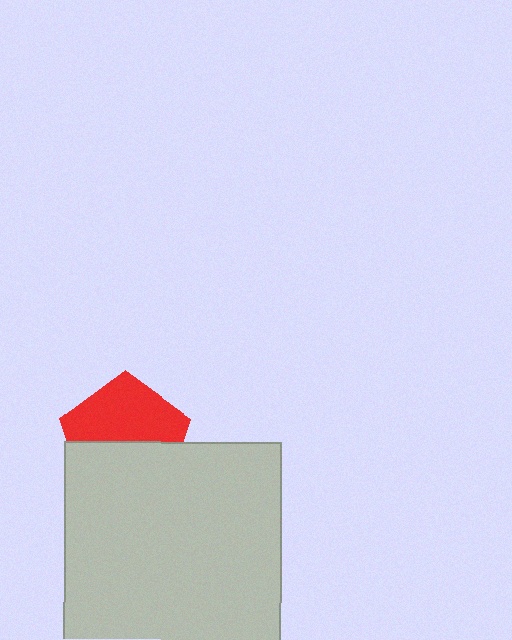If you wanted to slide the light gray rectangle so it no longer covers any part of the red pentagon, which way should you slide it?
Slide it down — that is the most direct way to separate the two shapes.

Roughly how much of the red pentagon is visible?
About half of it is visible (roughly 52%).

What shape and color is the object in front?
The object in front is a light gray rectangle.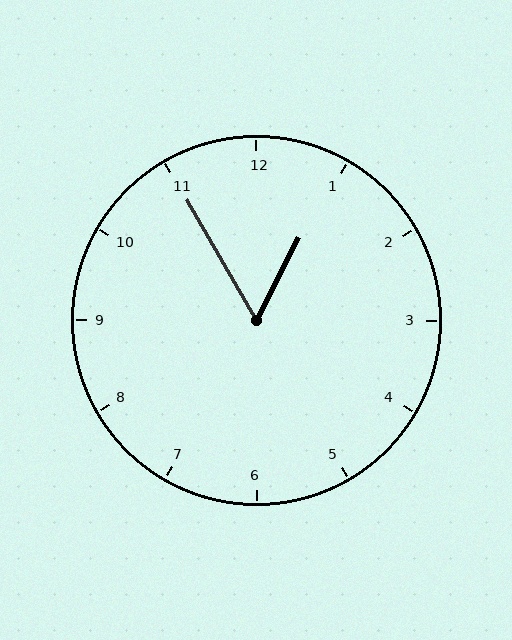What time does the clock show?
12:55.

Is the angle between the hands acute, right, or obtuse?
It is acute.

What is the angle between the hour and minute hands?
Approximately 58 degrees.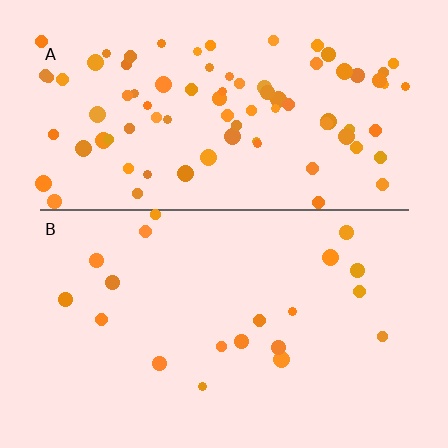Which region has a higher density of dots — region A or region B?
A (the top).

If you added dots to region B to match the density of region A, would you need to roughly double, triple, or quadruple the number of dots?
Approximately quadruple.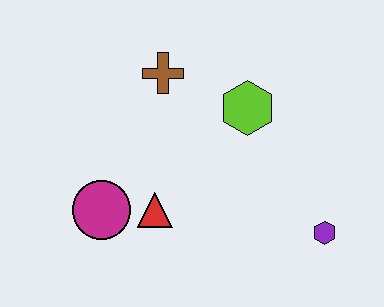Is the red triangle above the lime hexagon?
No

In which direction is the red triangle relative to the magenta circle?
The red triangle is to the right of the magenta circle.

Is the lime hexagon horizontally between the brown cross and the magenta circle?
No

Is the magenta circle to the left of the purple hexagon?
Yes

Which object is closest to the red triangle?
The magenta circle is closest to the red triangle.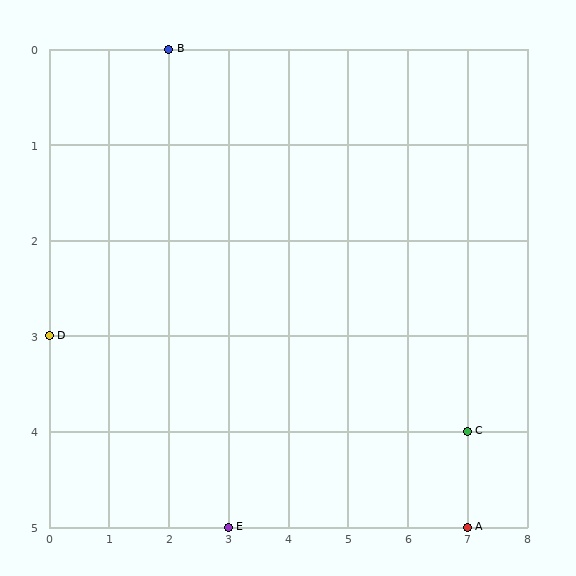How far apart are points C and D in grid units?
Points C and D are 7 columns and 1 row apart (about 7.1 grid units diagonally).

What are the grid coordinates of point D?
Point D is at grid coordinates (0, 3).